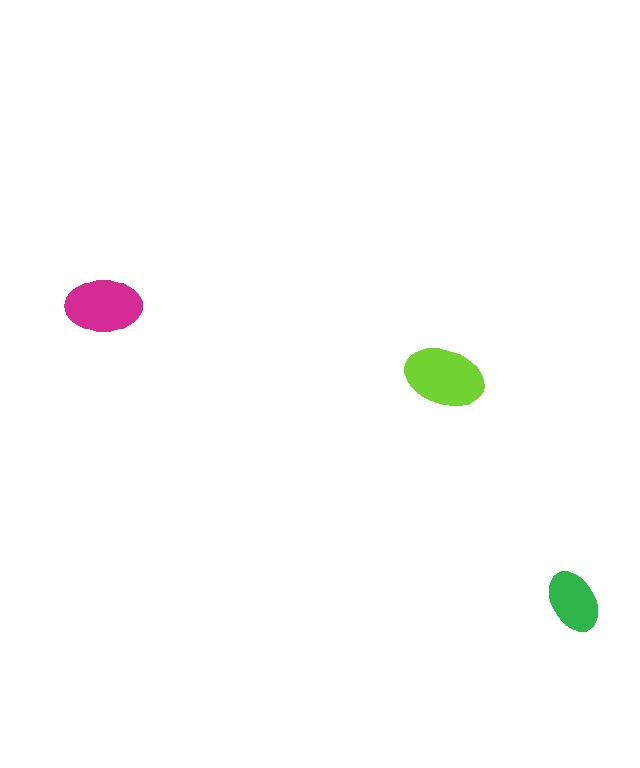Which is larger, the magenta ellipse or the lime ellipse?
The lime one.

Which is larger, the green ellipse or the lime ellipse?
The lime one.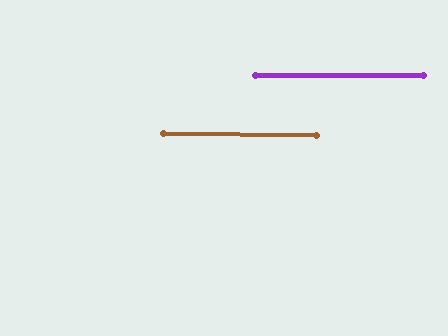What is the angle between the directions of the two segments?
Approximately 1 degree.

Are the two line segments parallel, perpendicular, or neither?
Parallel — their directions differ by only 0.8°.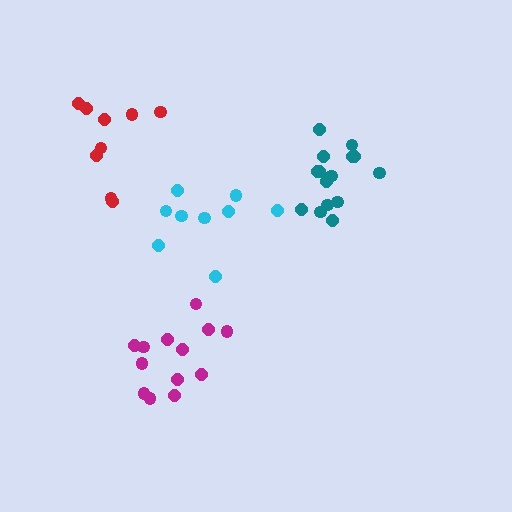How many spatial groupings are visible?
There are 4 spatial groupings.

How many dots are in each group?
Group 1: 13 dots, Group 2: 9 dots, Group 3: 15 dots, Group 4: 9 dots (46 total).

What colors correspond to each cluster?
The clusters are colored: magenta, cyan, teal, red.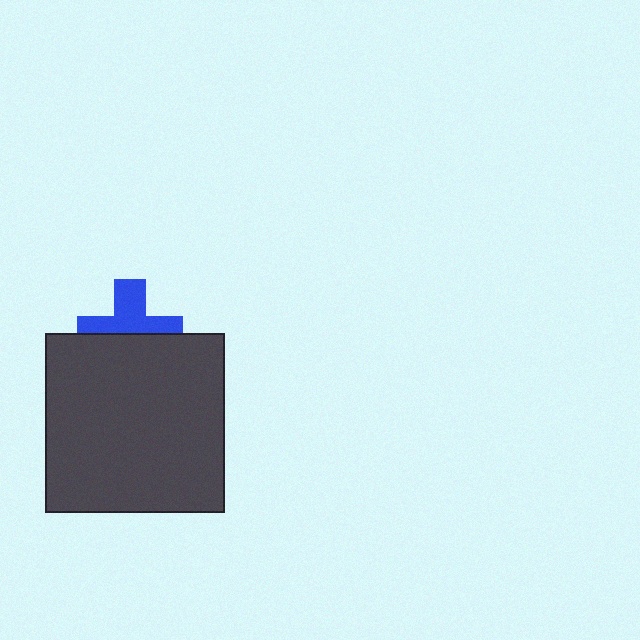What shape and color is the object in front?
The object in front is a dark gray square.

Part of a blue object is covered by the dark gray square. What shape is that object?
It is a cross.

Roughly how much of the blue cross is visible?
About half of it is visible (roughly 52%).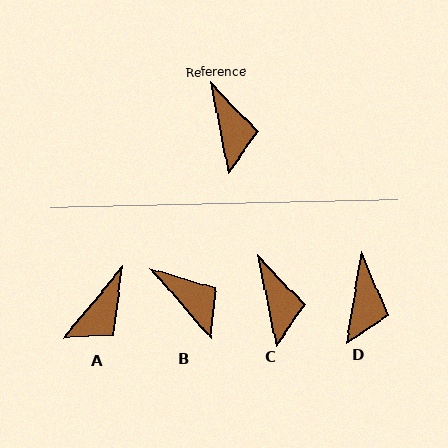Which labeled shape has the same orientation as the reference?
C.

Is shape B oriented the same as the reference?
No, it is off by about 30 degrees.